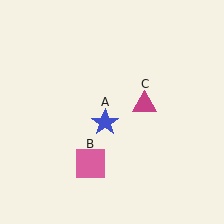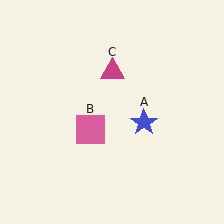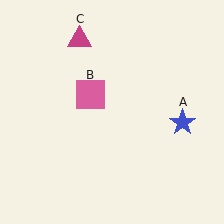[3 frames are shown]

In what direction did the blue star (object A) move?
The blue star (object A) moved right.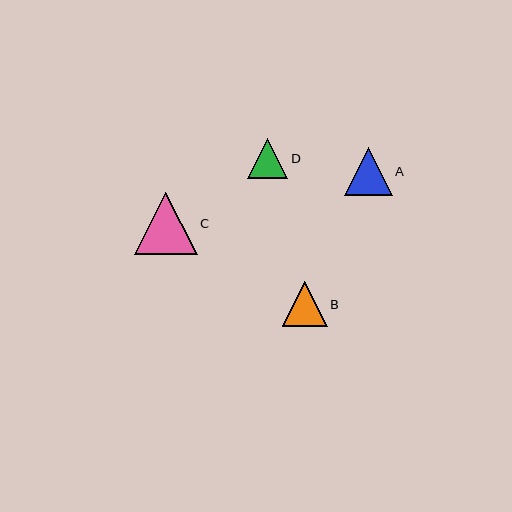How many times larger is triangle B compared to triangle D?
Triangle B is approximately 1.1 times the size of triangle D.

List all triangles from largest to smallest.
From largest to smallest: C, A, B, D.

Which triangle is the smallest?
Triangle D is the smallest with a size of approximately 40 pixels.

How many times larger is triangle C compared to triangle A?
Triangle C is approximately 1.3 times the size of triangle A.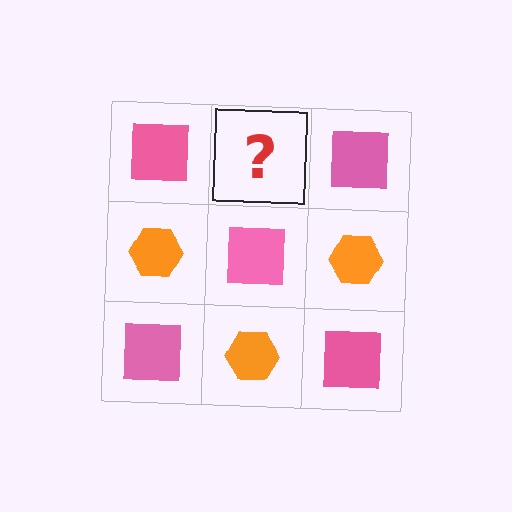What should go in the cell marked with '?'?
The missing cell should contain an orange hexagon.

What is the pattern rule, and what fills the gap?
The rule is that it alternates pink square and orange hexagon in a checkerboard pattern. The gap should be filled with an orange hexagon.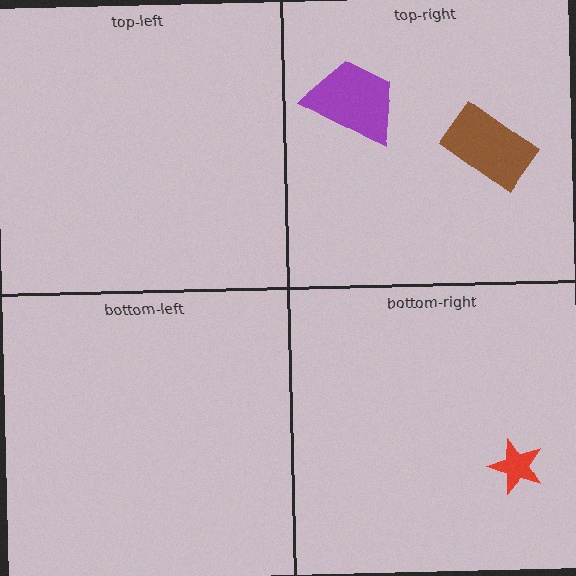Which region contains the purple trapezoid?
The top-right region.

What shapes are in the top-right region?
The purple trapezoid, the brown rectangle.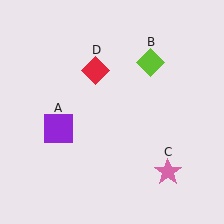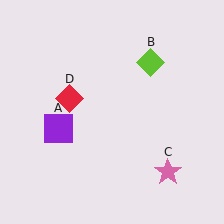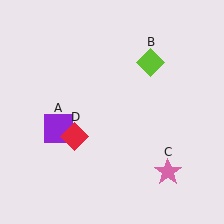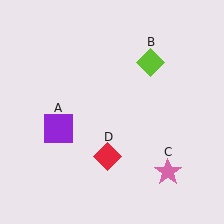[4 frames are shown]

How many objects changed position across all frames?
1 object changed position: red diamond (object D).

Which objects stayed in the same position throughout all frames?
Purple square (object A) and lime diamond (object B) and pink star (object C) remained stationary.